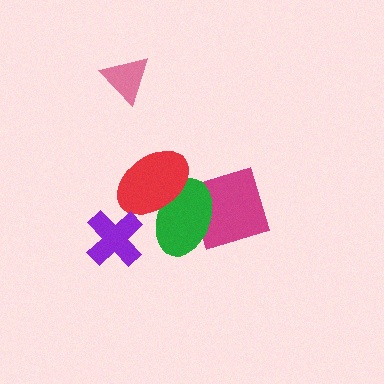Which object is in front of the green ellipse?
The red ellipse is in front of the green ellipse.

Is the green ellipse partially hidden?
Yes, it is partially covered by another shape.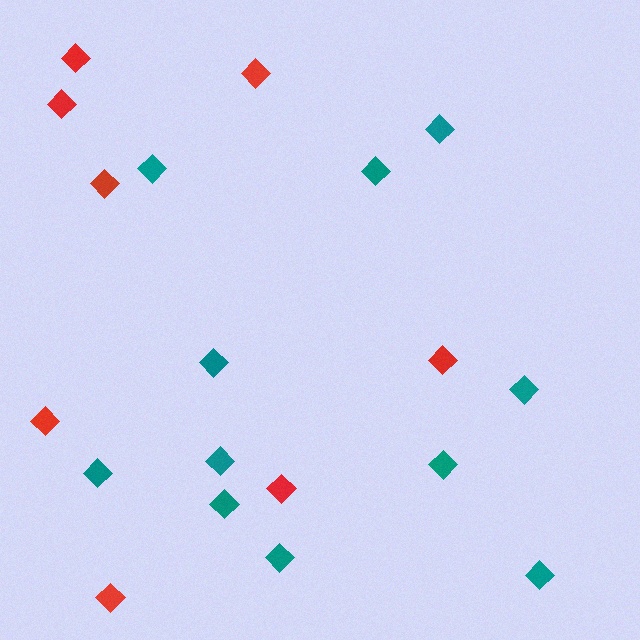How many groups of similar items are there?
There are 2 groups: one group of red diamonds (8) and one group of teal diamonds (11).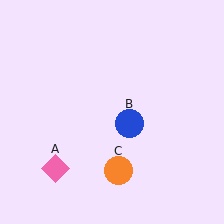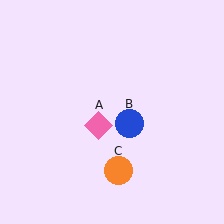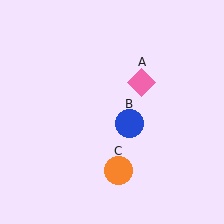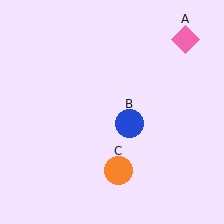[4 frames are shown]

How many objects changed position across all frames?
1 object changed position: pink diamond (object A).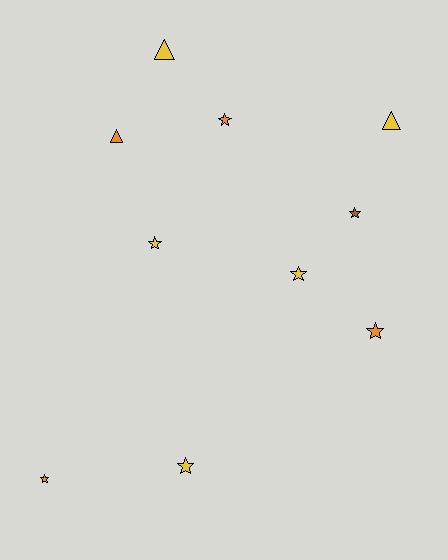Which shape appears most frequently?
Star, with 7 objects.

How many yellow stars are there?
There are 3 yellow stars.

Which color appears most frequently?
Yellow, with 5 objects.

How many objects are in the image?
There are 10 objects.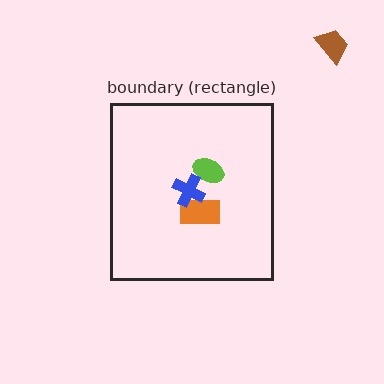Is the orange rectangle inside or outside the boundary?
Inside.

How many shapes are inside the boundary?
3 inside, 1 outside.